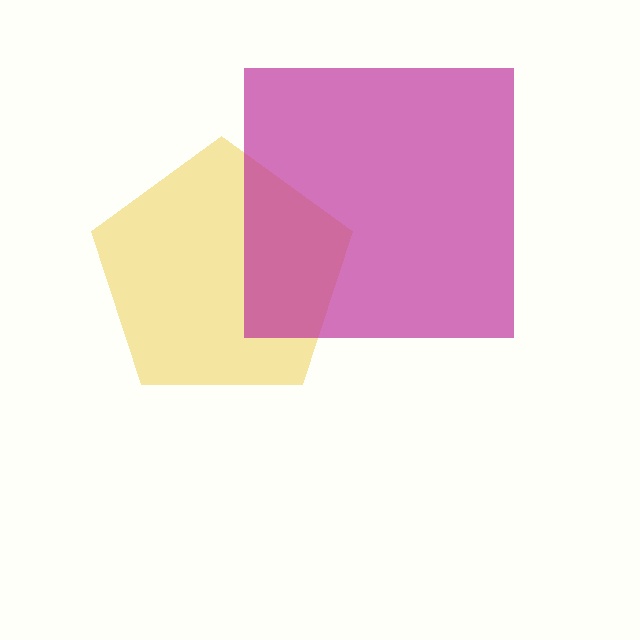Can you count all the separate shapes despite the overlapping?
Yes, there are 2 separate shapes.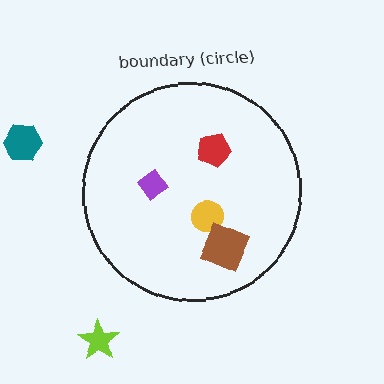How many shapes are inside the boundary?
4 inside, 2 outside.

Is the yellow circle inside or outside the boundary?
Inside.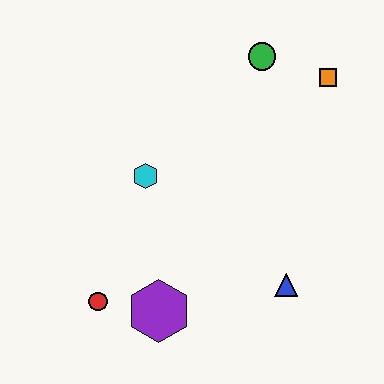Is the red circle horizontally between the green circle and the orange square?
No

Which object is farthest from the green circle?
The red circle is farthest from the green circle.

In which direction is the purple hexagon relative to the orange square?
The purple hexagon is below the orange square.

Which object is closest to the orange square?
The green circle is closest to the orange square.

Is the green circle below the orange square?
No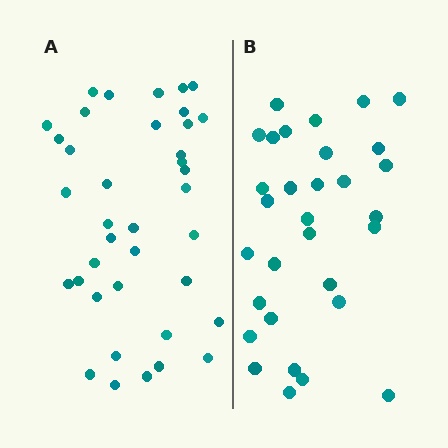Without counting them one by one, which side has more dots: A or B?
Region A (the left region) has more dots.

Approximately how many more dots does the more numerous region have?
Region A has roughly 8 or so more dots than region B.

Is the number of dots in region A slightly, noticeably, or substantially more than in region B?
Region A has only slightly more — the two regions are fairly close. The ratio is roughly 1.2 to 1.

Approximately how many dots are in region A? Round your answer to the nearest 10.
About 40 dots. (The exact count is 38, which rounds to 40.)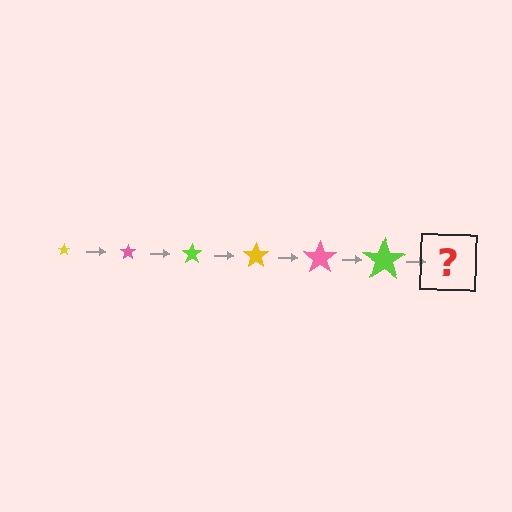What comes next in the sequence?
The next element should be a yellow star, larger than the previous one.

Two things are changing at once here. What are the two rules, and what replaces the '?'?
The two rules are that the star grows larger each step and the color cycles through yellow, pink, and lime. The '?' should be a yellow star, larger than the previous one.